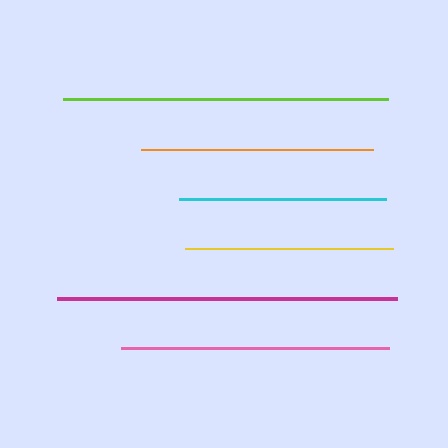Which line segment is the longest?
The magenta line is the longest at approximately 340 pixels.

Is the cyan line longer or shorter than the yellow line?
The cyan line is longer than the yellow line.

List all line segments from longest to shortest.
From longest to shortest: magenta, lime, pink, orange, cyan, yellow.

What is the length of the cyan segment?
The cyan segment is approximately 208 pixels long.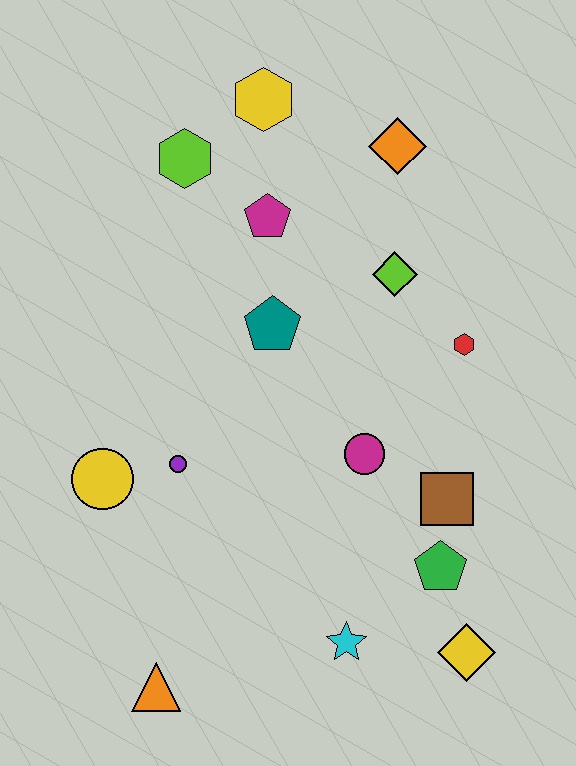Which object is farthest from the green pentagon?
The yellow hexagon is farthest from the green pentagon.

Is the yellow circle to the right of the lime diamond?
No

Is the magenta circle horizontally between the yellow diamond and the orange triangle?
Yes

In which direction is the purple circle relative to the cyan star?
The purple circle is above the cyan star.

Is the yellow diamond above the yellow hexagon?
No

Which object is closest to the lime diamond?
The red hexagon is closest to the lime diamond.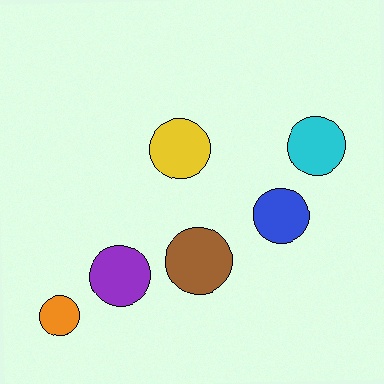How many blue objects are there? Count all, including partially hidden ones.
There is 1 blue object.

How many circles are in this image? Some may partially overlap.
There are 6 circles.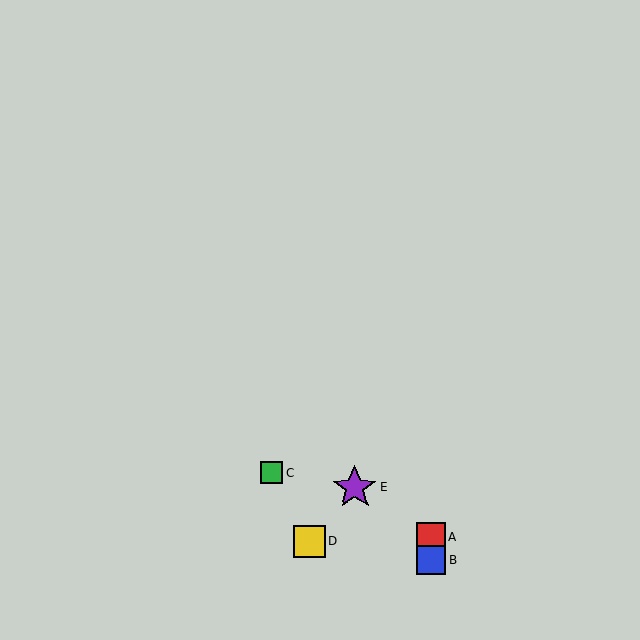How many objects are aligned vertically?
2 objects (A, B) are aligned vertically.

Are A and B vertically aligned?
Yes, both are at x≈431.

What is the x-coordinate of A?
Object A is at x≈431.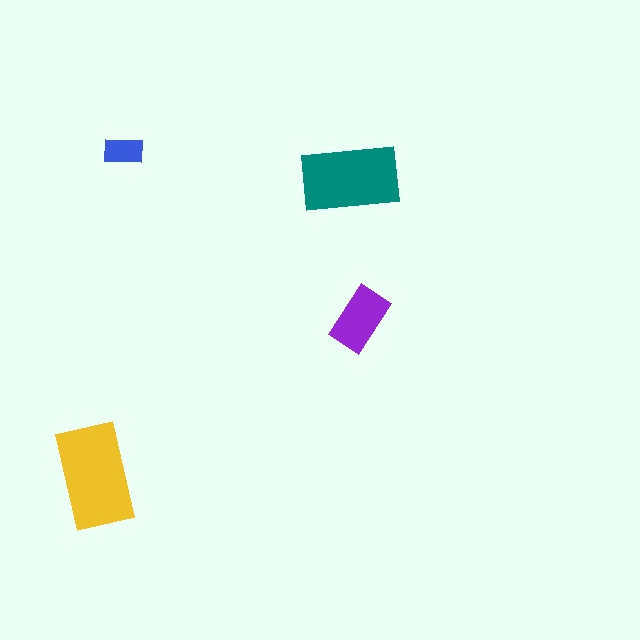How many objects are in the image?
There are 4 objects in the image.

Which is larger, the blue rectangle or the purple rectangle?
The purple one.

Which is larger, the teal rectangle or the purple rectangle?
The teal one.